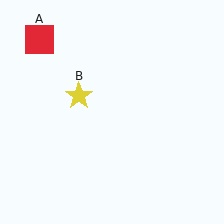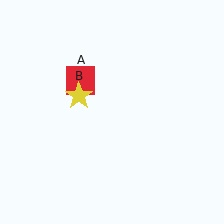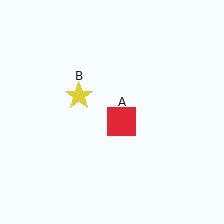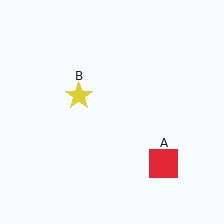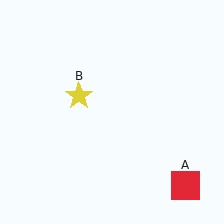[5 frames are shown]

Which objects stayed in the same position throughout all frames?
Yellow star (object B) remained stationary.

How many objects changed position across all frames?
1 object changed position: red square (object A).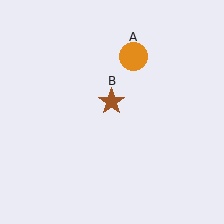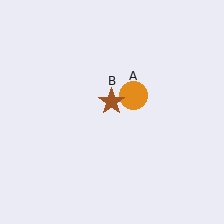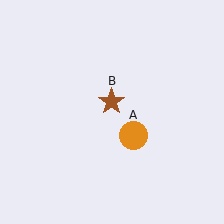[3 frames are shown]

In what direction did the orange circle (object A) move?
The orange circle (object A) moved down.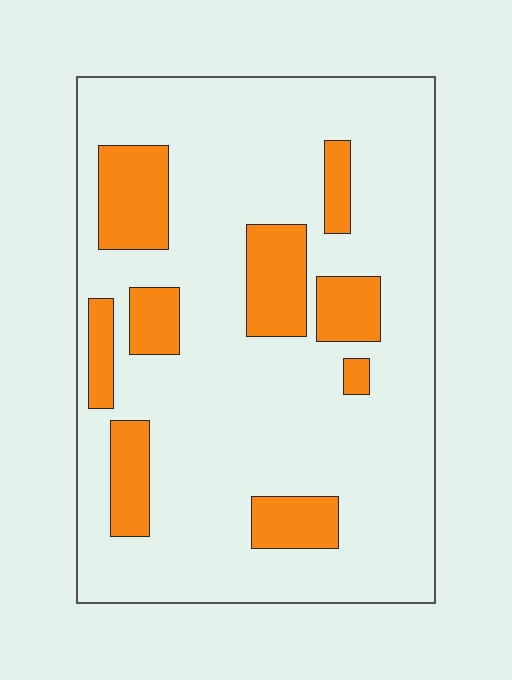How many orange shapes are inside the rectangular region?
9.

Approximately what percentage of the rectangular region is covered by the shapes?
Approximately 20%.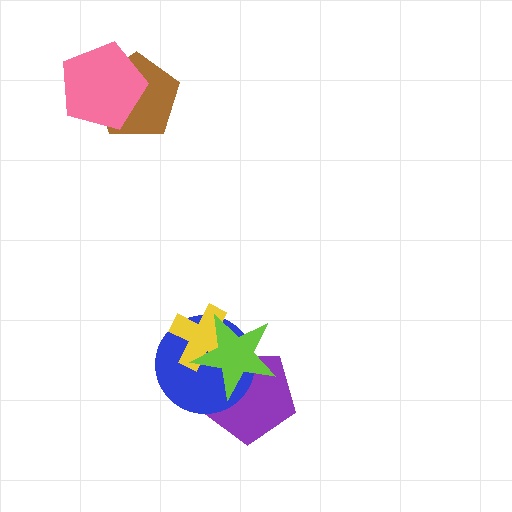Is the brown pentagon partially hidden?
Yes, it is partially covered by another shape.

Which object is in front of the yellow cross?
The lime star is in front of the yellow cross.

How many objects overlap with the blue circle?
3 objects overlap with the blue circle.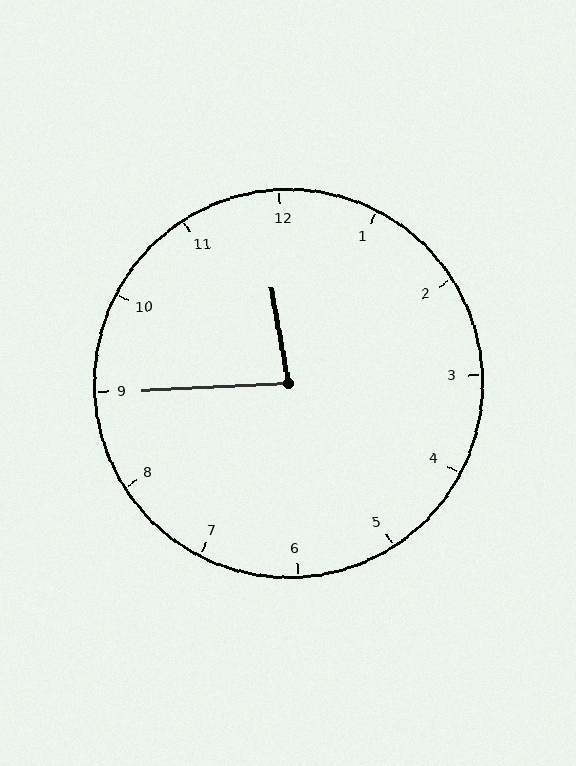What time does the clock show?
11:45.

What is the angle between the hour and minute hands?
Approximately 82 degrees.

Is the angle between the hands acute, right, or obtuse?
It is acute.